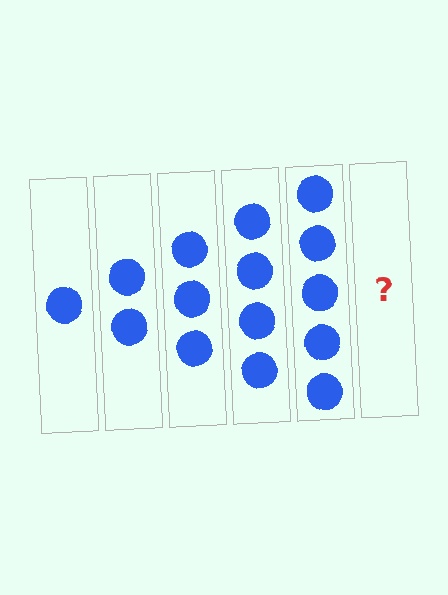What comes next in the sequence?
The next element should be 6 circles.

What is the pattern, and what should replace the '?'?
The pattern is that each step adds one more circle. The '?' should be 6 circles.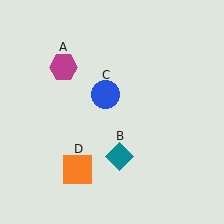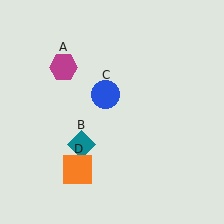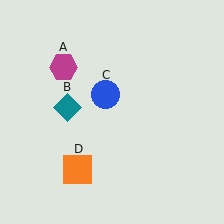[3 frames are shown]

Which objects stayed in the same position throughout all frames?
Magenta hexagon (object A) and blue circle (object C) and orange square (object D) remained stationary.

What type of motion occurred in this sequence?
The teal diamond (object B) rotated clockwise around the center of the scene.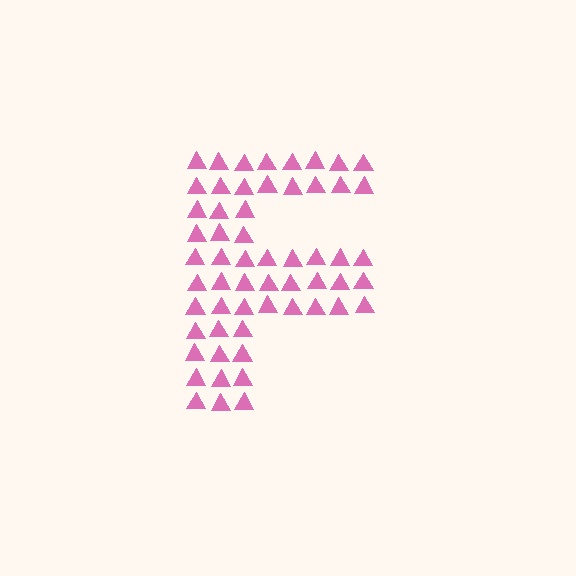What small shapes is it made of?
It is made of small triangles.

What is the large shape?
The large shape is the letter F.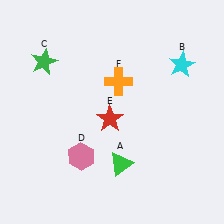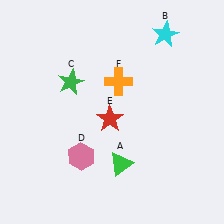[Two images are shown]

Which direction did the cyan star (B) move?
The cyan star (B) moved up.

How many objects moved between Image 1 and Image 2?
2 objects moved between the two images.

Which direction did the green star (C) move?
The green star (C) moved right.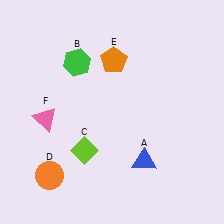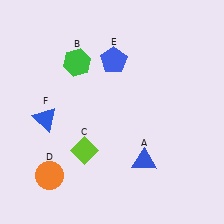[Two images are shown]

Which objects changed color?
E changed from orange to blue. F changed from pink to blue.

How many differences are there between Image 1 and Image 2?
There are 2 differences between the two images.